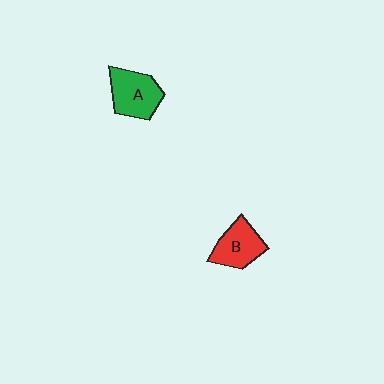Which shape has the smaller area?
Shape B (red).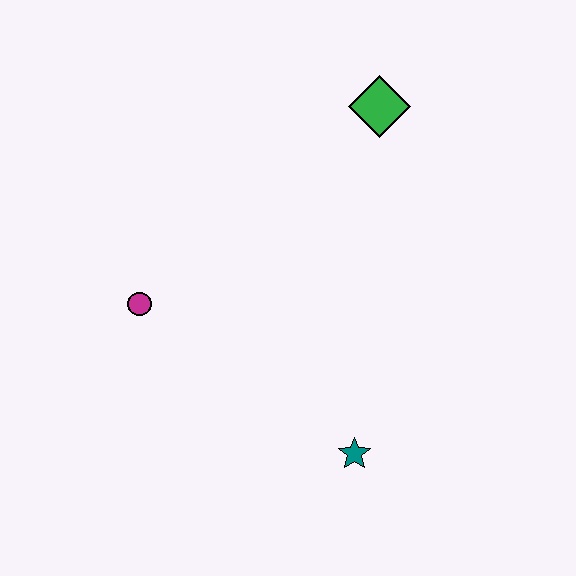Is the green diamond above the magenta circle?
Yes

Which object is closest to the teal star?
The magenta circle is closest to the teal star.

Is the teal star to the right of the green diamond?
No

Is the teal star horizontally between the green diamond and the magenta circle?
Yes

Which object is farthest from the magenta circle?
The green diamond is farthest from the magenta circle.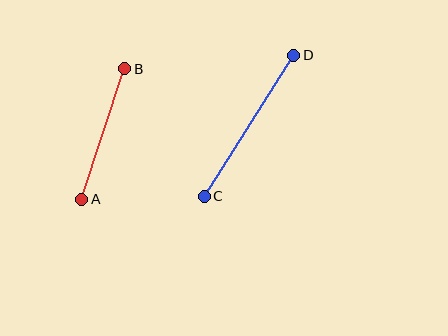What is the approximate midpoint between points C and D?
The midpoint is at approximately (249, 126) pixels.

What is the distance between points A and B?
The distance is approximately 138 pixels.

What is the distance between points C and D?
The distance is approximately 167 pixels.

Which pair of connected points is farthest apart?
Points C and D are farthest apart.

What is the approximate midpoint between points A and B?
The midpoint is at approximately (103, 134) pixels.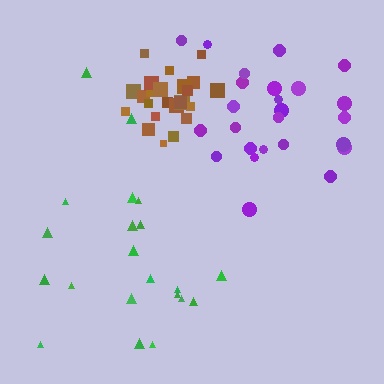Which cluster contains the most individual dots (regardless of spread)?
Brown (27).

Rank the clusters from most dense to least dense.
brown, purple, green.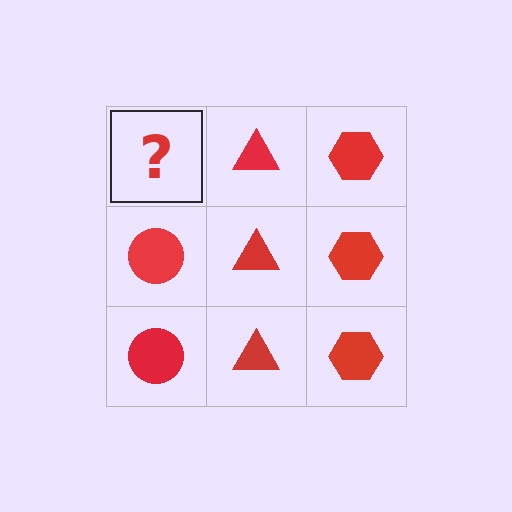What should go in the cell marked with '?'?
The missing cell should contain a red circle.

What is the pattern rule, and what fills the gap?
The rule is that each column has a consistent shape. The gap should be filled with a red circle.